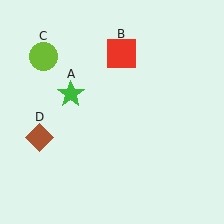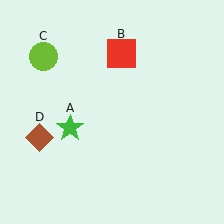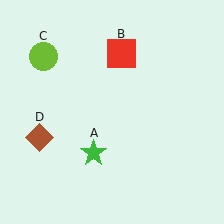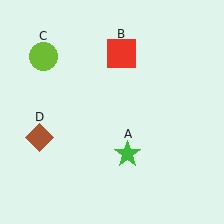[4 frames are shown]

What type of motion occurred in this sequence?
The green star (object A) rotated counterclockwise around the center of the scene.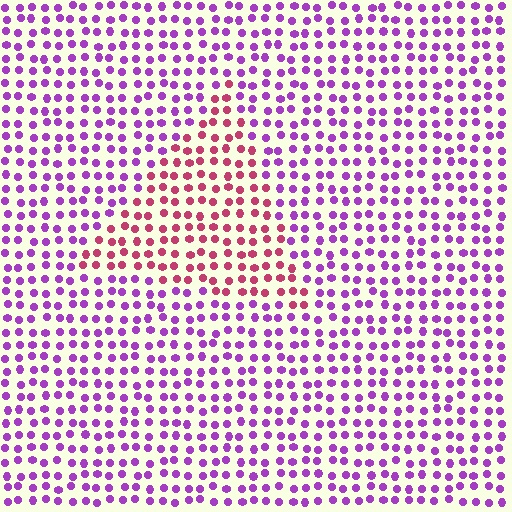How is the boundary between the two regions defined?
The boundary is defined purely by a slight shift in hue (about 50 degrees). Spacing, size, and orientation are identical on both sides.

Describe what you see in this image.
The image is filled with small purple elements in a uniform arrangement. A triangle-shaped region is visible where the elements are tinted to a slightly different hue, forming a subtle color boundary.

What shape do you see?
I see a triangle.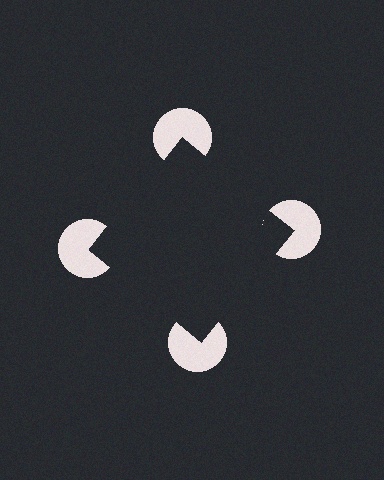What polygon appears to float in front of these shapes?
An illusory square — its edges are inferred from the aligned wedge cuts in the pac-man discs, not physically drawn.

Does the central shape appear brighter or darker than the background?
It typically appears slightly darker than the background, even though no actual brightness change is drawn.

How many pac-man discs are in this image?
There are 4 — one at each vertex of the illusory square.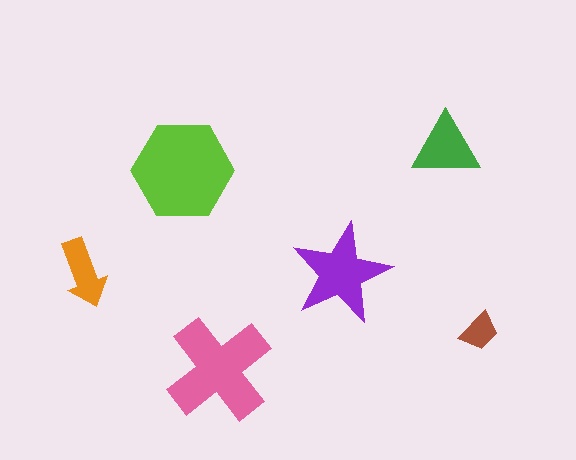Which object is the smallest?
The brown trapezoid.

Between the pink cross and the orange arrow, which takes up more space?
The pink cross.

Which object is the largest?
The lime hexagon.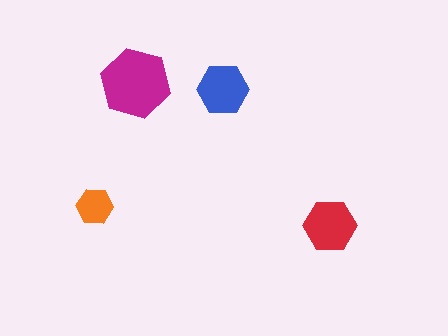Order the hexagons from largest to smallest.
the magenta one, the red one, the blue one, the orange one.